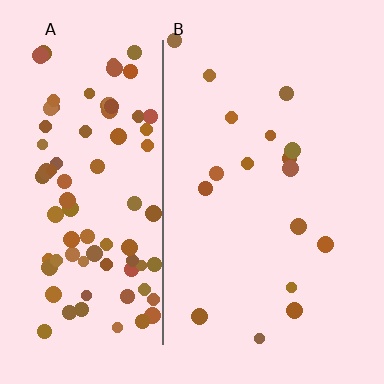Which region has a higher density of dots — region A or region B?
A (the left).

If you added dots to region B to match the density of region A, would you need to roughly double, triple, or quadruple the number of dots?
Approximately quadruple.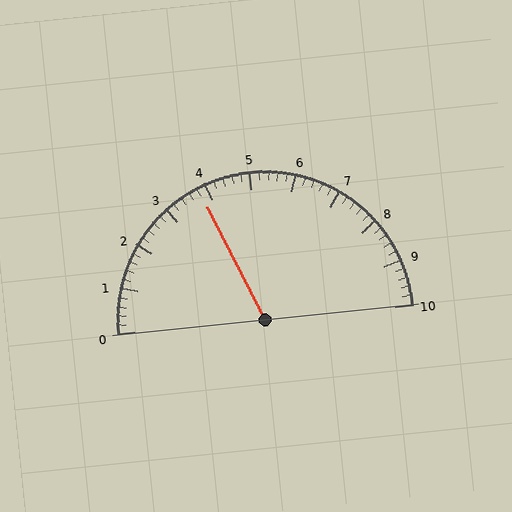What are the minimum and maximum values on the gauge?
The gauge ranges from 0 to 10.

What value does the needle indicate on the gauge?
The needle indicates approximately 3.8.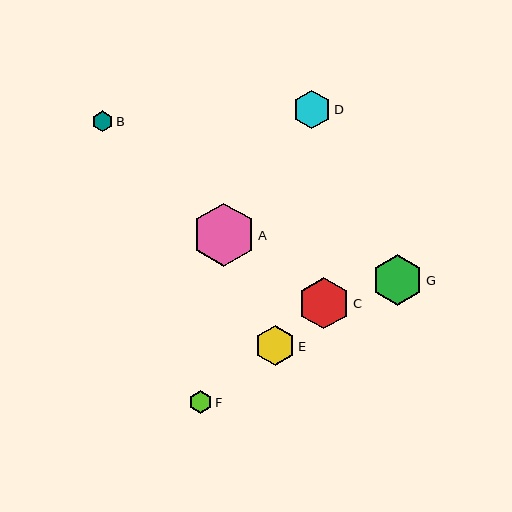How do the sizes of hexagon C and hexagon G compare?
Hexagon C and hexagon G are approximately the same size.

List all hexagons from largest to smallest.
From largest to smallest: A, C, G, E, D, F, B.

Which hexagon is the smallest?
Hexagon B is the smallest with a size of approximately 21 pixels.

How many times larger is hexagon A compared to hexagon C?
Hexagon A is approximately 1.2 times the size of hexagon C.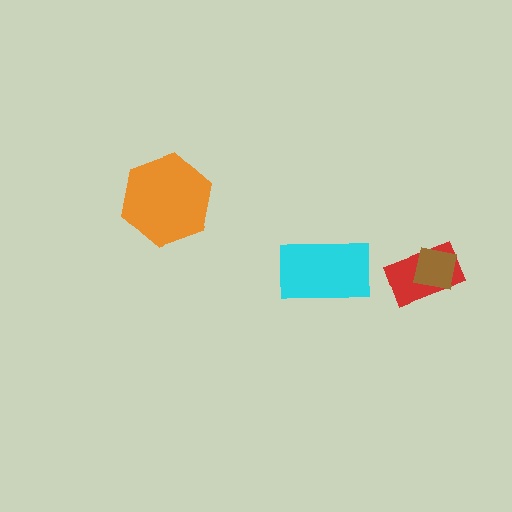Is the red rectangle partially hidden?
Yes, it is partially covered by another shape.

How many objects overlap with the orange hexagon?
0 objects overlap with the orange hexagon.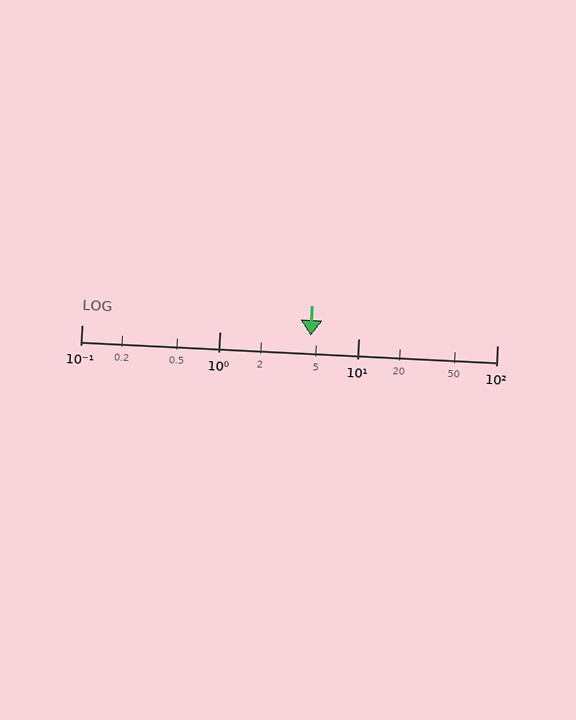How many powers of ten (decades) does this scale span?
The scale spans 3 decades, from 0.1 to 100.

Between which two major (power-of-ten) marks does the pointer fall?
The pointer is between 1 and 10.